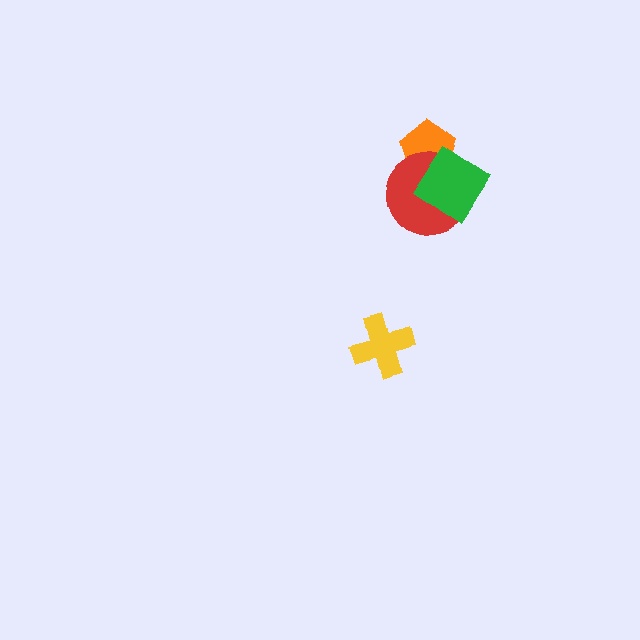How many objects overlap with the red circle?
2 objects overlap with the red circle.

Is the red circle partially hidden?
Yes, it is partially covered by another shape.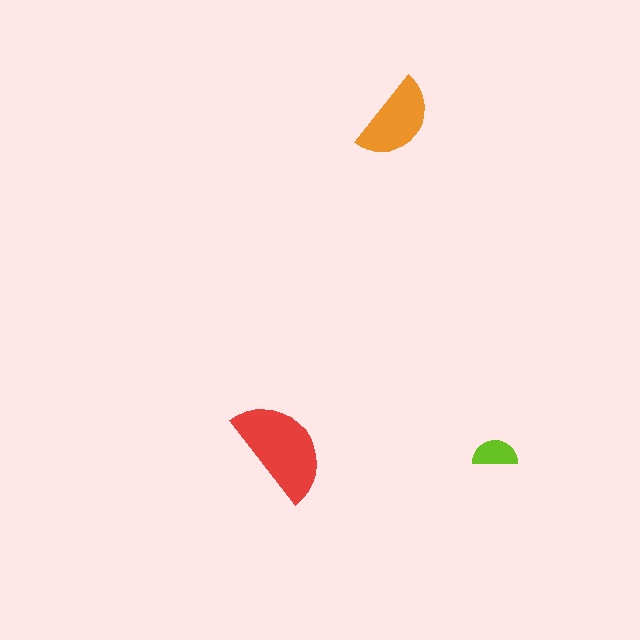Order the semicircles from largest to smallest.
the red one, the orange one, the lime one.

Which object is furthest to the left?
The red semicircle is leftmost.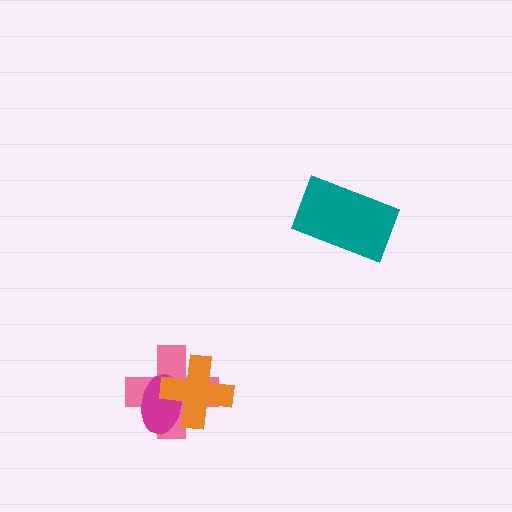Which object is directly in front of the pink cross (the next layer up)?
The magenta ellipse is directly in front of the pink cross.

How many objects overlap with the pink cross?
2 objects overlap with the pink cross.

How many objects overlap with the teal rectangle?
0 objects overlap with the teal rectangle.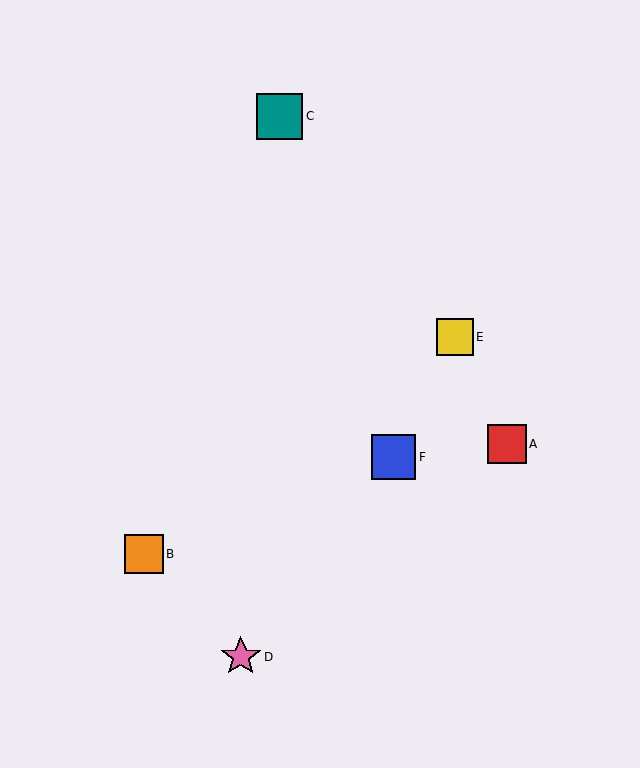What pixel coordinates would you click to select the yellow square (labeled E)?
Click at (455, 337) to select the yellow square E.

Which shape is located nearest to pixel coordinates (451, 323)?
The yellow square (labeled E) at (455, 337) is nearest to that location.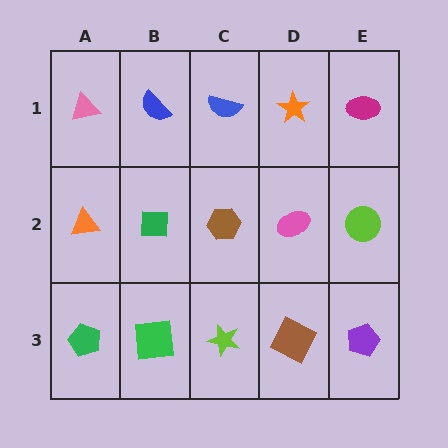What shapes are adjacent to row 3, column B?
A green square (row 2, column B), a green pentagon (row 3, column A), a lime star (row 3, column C).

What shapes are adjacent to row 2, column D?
An orange star (row 1, column D), a brown square (row 3, column D), a brown hexagon (row 2, column C), a lime circle (row 2, column E).